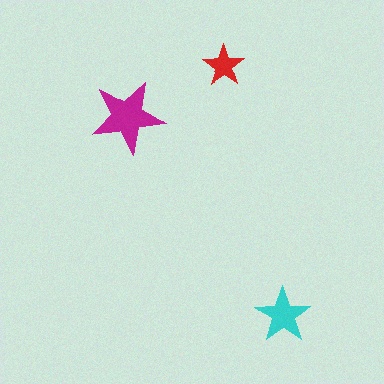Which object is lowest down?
The cyan star is bottommost.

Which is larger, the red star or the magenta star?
The magenta one.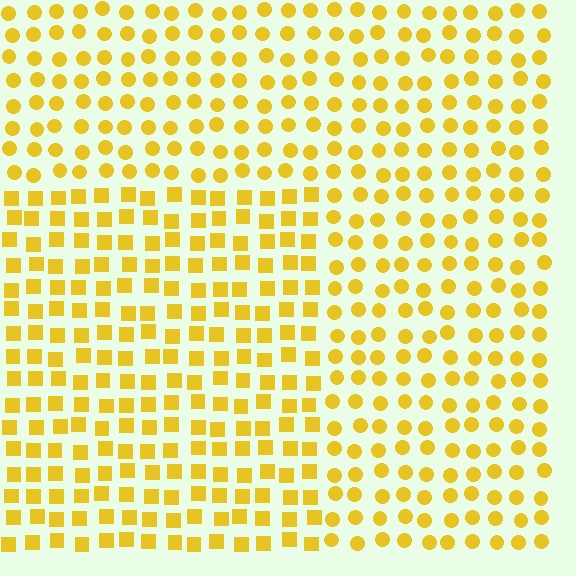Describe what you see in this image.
The image is filled with small yellow elements arranged in a uniform grid. A rectangle-shaped region contains squares, while the surrounding area contains circles. The boundary is defined purely by the change in element shape.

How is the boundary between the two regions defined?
The boundary is defined by a change in element shape: squares inside vs. circles outside. All elements share the same color and spacing.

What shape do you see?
I see a rectangle.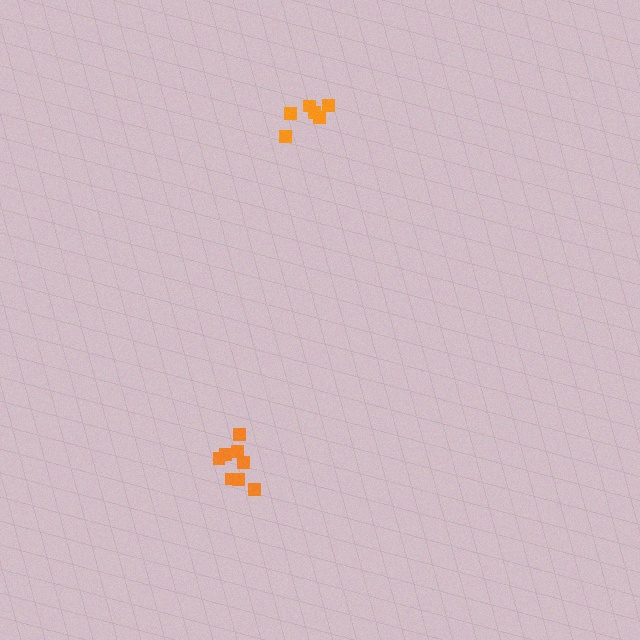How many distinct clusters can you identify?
There are 2 distinct clusters.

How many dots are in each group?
Group 1: 6 dots, Group 2: 8 dots (14 total).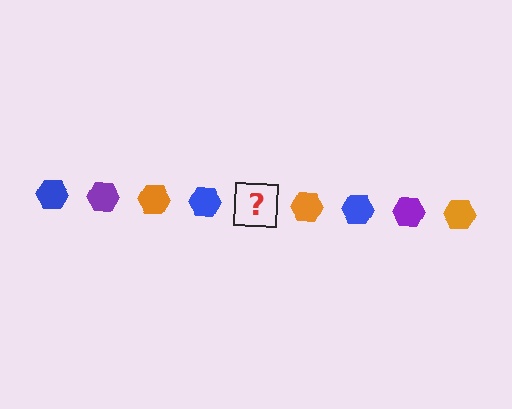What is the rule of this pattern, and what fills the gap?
The rule is that the pattern cycles through blue, purple, orange hexagons. The gap should be filled with a purple hexagon.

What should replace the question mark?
The question mark should be replaced with a purple hexagon.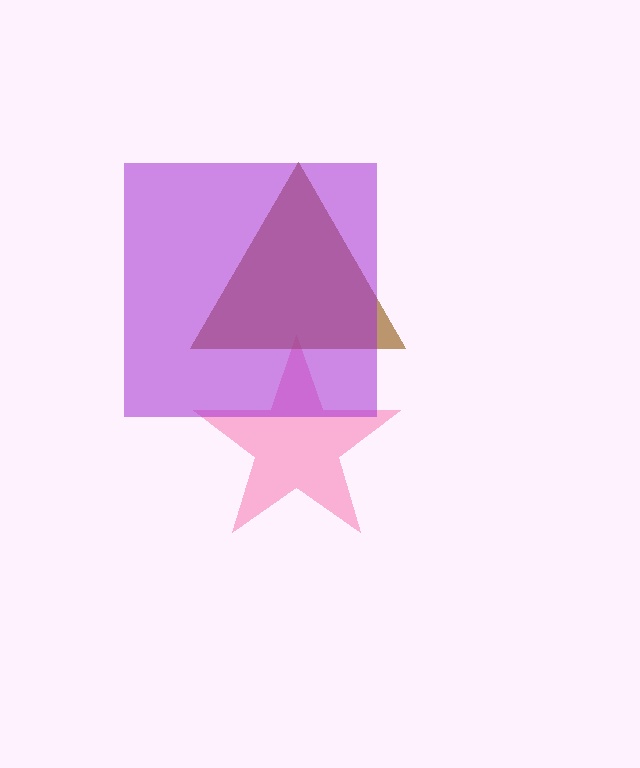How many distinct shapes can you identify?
There are 3 distinct shapes: a pink star, a brown triangle, a purple square.